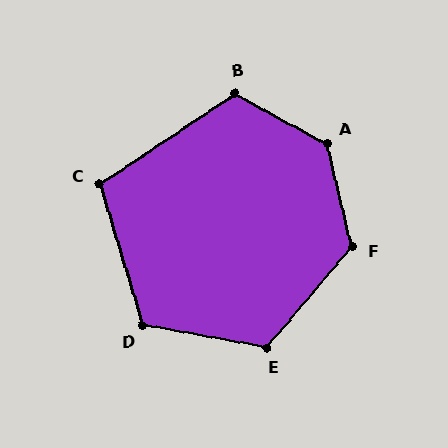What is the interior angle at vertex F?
Approximately 126 degrees (obtuse).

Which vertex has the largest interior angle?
A, at approximately 132 degrees.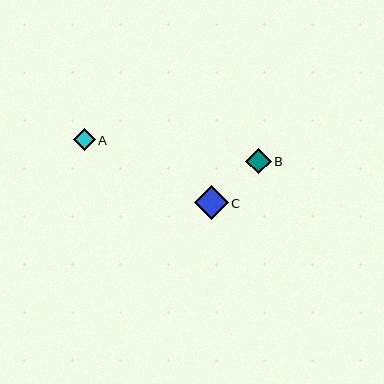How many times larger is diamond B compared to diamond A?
Diamond B is approximately 1.2 times the size of diamond A.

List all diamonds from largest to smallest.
From largest to smallest: C, B, A.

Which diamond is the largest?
Diamond C is the largest with a size of approximately 34 pixels.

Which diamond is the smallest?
Diamond A is the smallest with a size of approximately 21 pixels.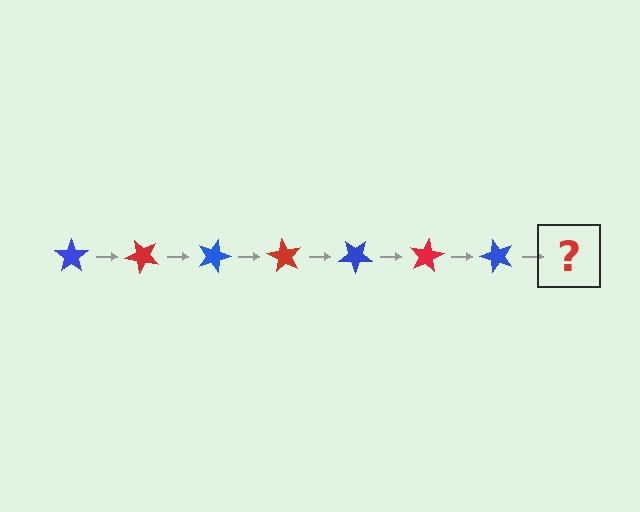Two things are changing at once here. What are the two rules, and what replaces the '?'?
The two rules are that it rotates 45 degrees each step and the color cycles through blue and red. The '?' should be a red star, rotated 315 degrees from the start.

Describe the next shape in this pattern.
It should be a red star, rotated 315 degrees from the start.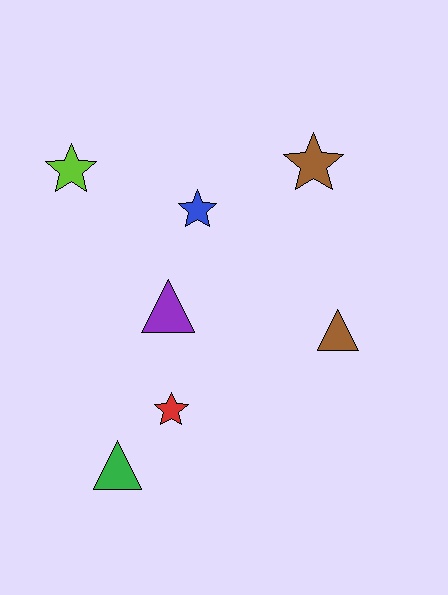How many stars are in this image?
There are 4 stars.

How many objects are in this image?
There are 7 objects.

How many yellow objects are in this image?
There are no yellow objects.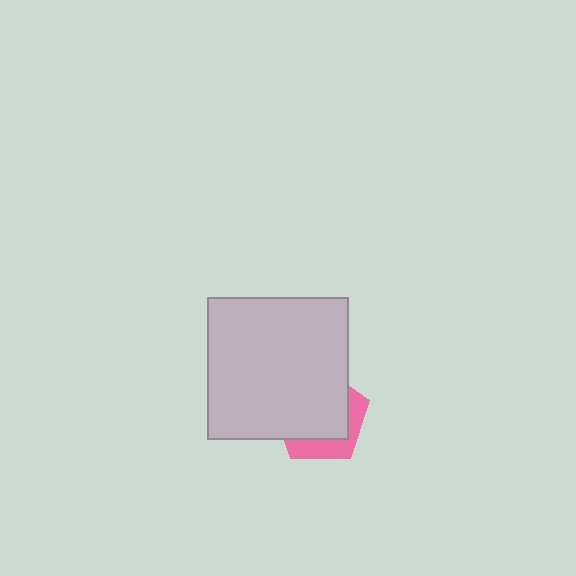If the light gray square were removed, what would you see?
You would see the complete pink pentagon.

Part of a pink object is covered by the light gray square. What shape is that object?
It is a pentagon.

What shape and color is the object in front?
The object in front is a light gray square.